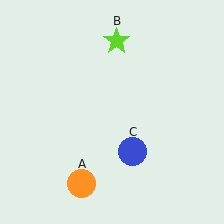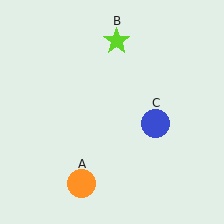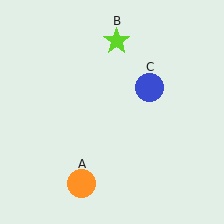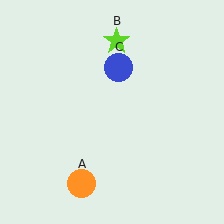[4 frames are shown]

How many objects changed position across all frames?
1 object changed position: blue circle (object C).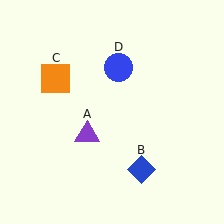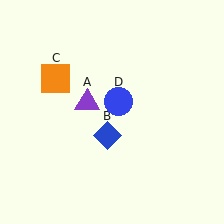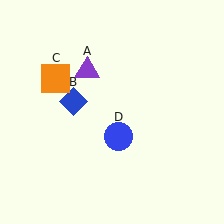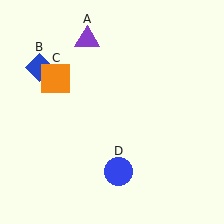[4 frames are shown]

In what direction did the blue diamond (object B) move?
The blue diamond (object B) moved up and to the left.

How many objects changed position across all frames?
3 objects changed position: purple triangle (object A), blue diamond (object B), blue circle (object D).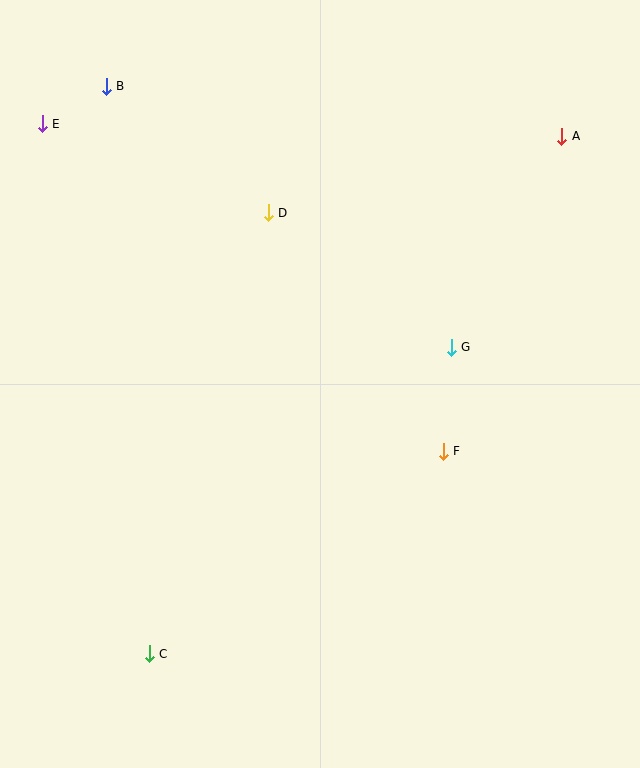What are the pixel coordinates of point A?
Point A is at (562, 136).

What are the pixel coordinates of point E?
Point E is at (42, 124).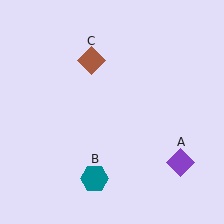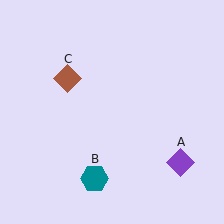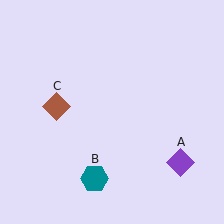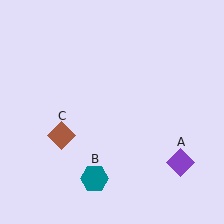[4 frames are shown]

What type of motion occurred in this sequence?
The brown diamond (object C) rotated counterclockwise around the center of the scene.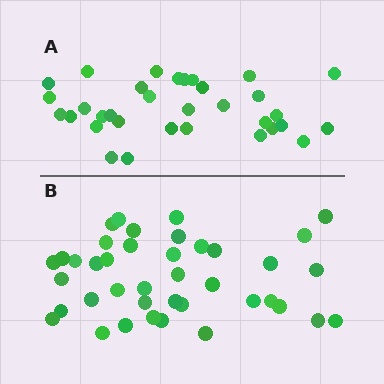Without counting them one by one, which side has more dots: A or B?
Region B (the bottom region) has more dots.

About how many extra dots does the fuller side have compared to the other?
Region B has roughly 8 or so more dots than region A.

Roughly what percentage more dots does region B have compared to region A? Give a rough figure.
About 20% more.